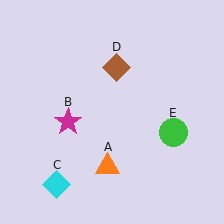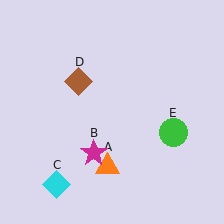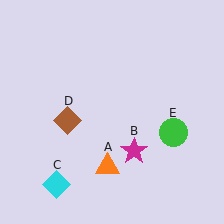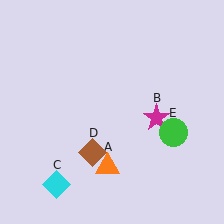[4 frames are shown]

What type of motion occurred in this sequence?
The magenta star (object B), brown diamond (object D) rotated counterclockwise around the center of the scene.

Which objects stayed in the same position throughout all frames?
Orange triangle (object A) and cyan diamond (object C) and green circle (object E) remained stationary.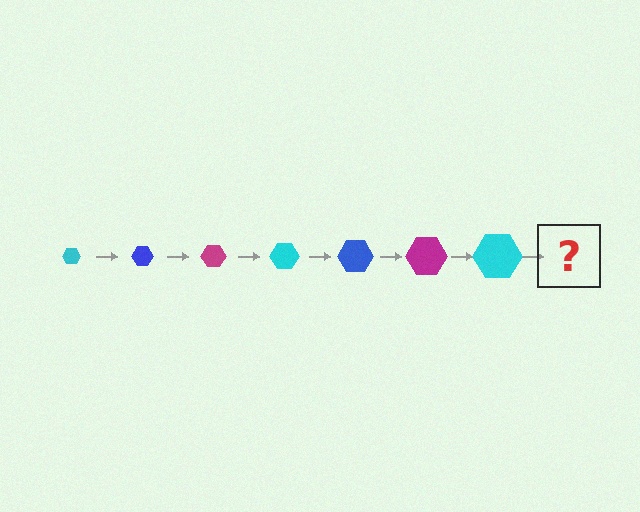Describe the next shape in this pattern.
It should be a blue hexagon, larger than the previous one.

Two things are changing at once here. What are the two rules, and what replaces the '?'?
The two rules are that the hexagon grows larger each step and the color cycles through cyan, blue, and magenta. The '?' should be a blue hexagon, larger than the previous one.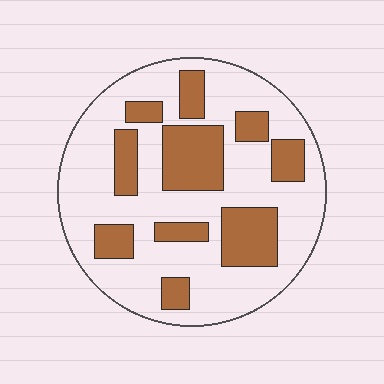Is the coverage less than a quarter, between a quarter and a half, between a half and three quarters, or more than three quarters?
Between a quarter and a half.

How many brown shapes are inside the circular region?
10.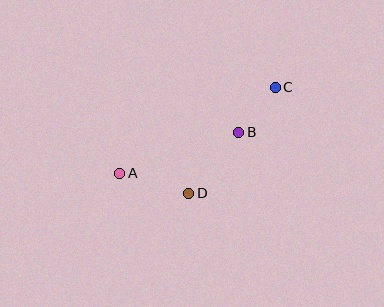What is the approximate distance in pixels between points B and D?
The distance between B and D is approximately 79 pixels.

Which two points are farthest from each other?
Points A and C are farthest from each other.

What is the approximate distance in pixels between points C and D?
The distance between C and D is approximately 137 pixels.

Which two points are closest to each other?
Points B and C are closest to each other.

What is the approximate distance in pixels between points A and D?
The distance between A and D is approximately 72 pixels.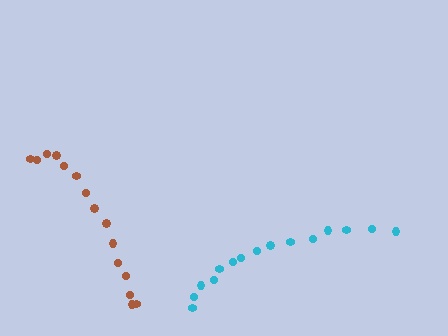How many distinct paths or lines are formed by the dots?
There are 2 distinct paths.